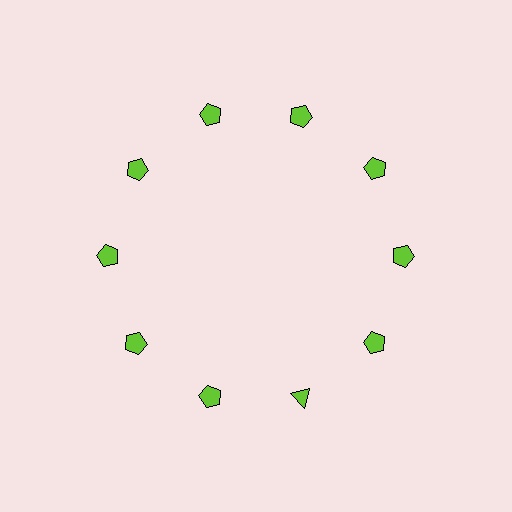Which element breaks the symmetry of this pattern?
The lime triangle at roughly the 5 o'clock position breaks the symmetry. All other shapes are lime pentagons.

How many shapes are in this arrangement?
There are 10 shapes arranged in a ring pattern.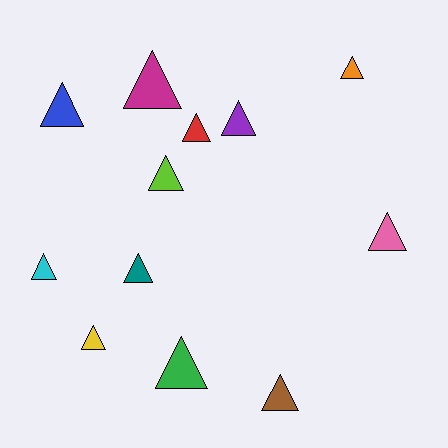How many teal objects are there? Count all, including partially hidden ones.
There is 1 teal object.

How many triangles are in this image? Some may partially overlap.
There are 12 triangles.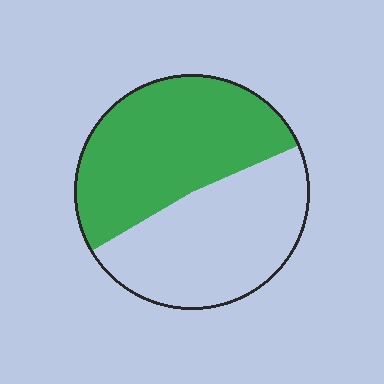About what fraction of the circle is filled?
About one half (1/2).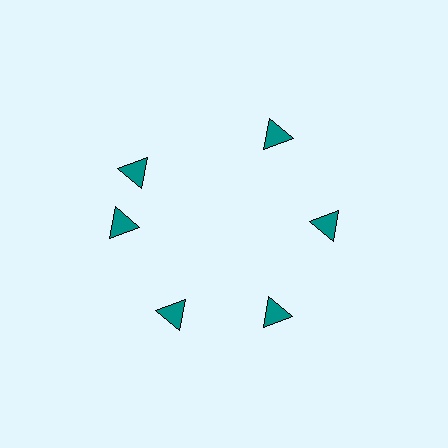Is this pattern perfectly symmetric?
No. The 6 teal triangles are arranged in a ring, but one element near the 11 o'clock position is rotated out of alignment along the ring, breaking the 6-fold rotational symmetry.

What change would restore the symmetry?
The symmetry would be restored by rotating it back into even spacing with its neighbors so that all 6 triangles sit at equal angles and equal distance from the center.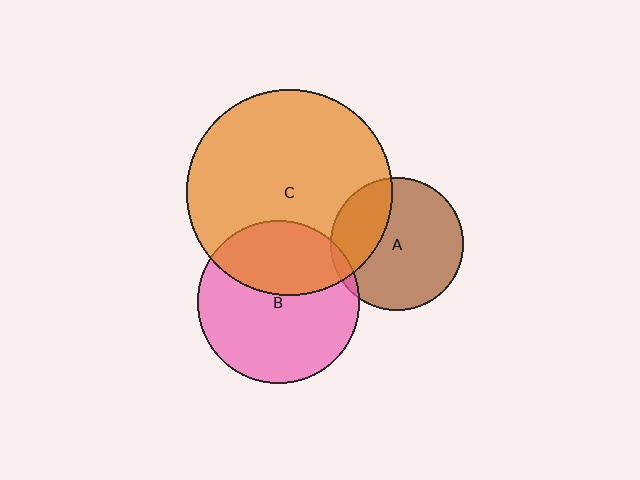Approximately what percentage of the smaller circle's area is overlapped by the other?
Approximately 5%.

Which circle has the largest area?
Circle C (orange).